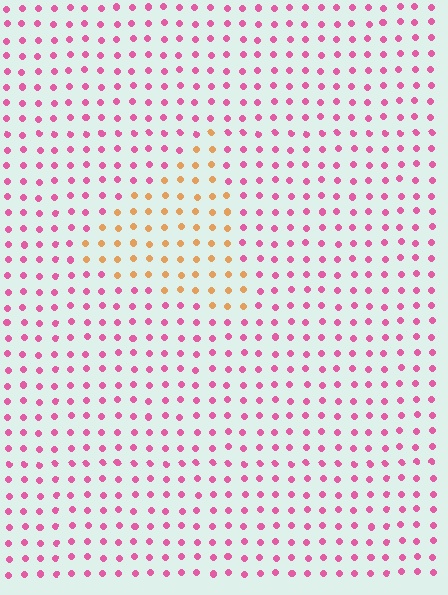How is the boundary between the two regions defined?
The boundary is defined purely by a slight shift in hue (about 62 degrees). Spacing, size, and orientation are identical on both sides.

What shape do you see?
I see a triangle.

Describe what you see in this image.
The image is filled with small pink elements in a uniform arrangement. A triangle-shaped region is visible where the elements are tinted to a slightly different hue, forming a subtle color boundary.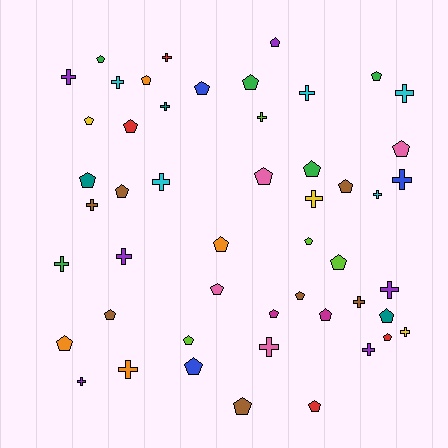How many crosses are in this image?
There are 21 crosses.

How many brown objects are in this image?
There are 7 brown objects.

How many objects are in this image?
There are 50 objects.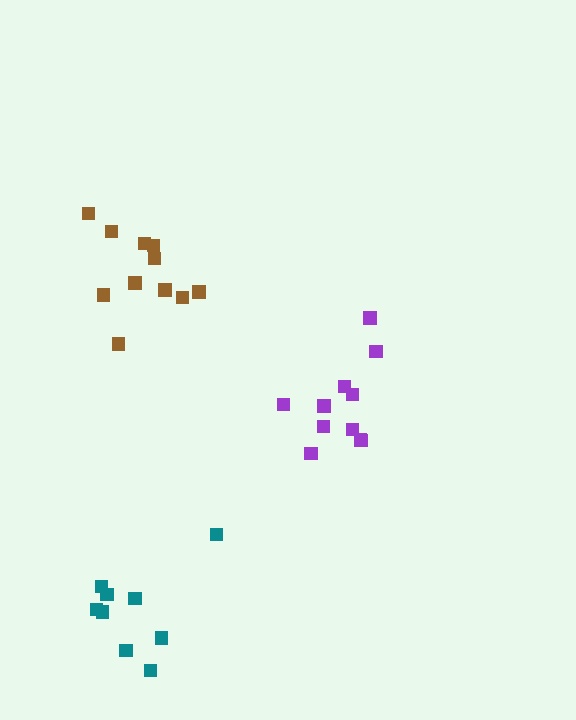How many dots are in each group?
Group 1: 11 dots, Group 2: 11 dots, Group 3: 9 dots (31 total).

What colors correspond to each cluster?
The clusters are colored: brown, purple, teal.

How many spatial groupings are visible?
There are 3 spatial groupings.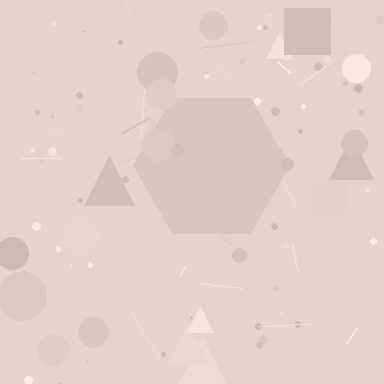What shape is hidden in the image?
A hexagon is hidden in the image.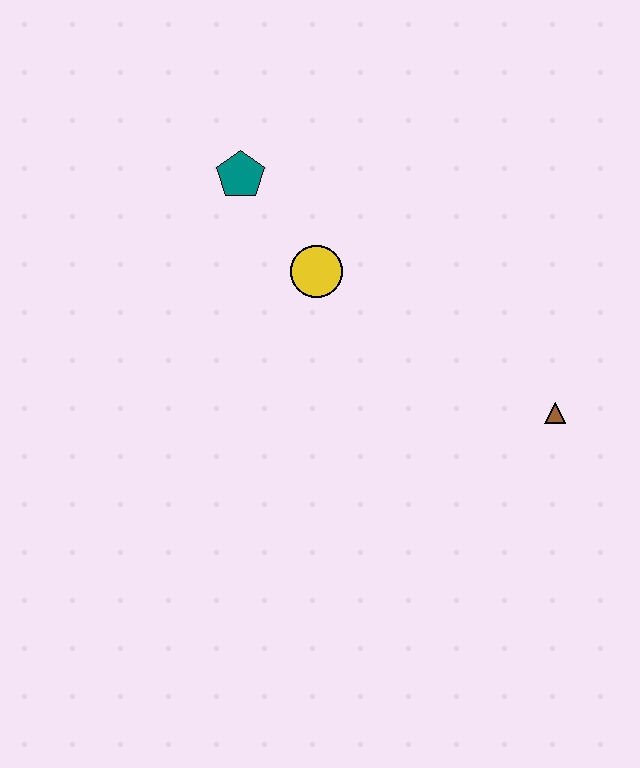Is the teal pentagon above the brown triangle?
Yes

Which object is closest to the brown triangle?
The yellow circle is closest to the brown triangle.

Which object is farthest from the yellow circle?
The brown triangle is farthest from the yellow circle.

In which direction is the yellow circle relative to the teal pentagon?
The yellow circle is below the teal pentagon.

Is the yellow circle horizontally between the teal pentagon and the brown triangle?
Yes